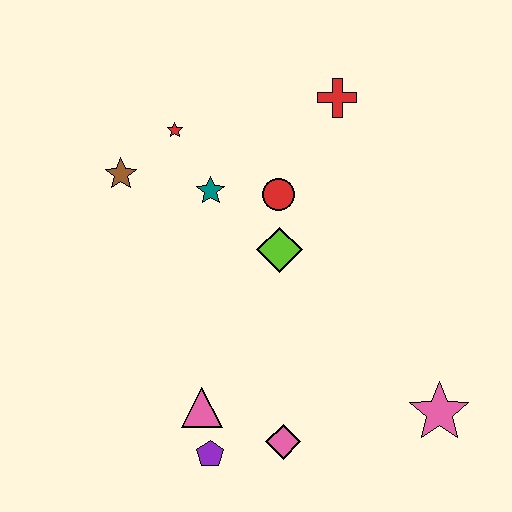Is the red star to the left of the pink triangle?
Yes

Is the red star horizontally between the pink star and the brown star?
Yes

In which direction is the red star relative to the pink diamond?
The red star is above the pink diamond.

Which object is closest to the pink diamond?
The purple pentagon is closest to the pink diamond.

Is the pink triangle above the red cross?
No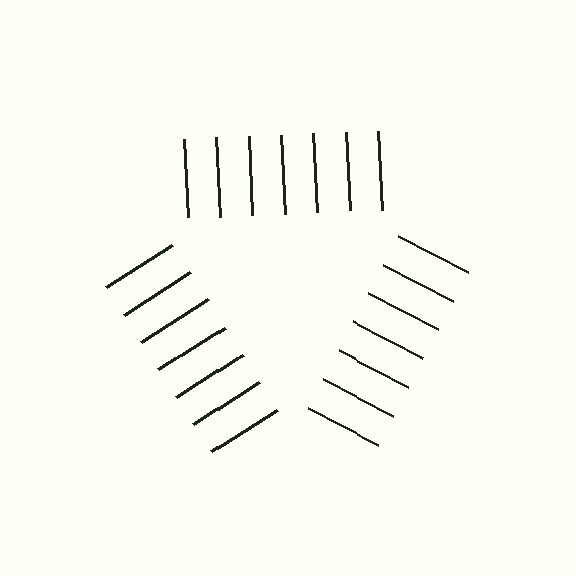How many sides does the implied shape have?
3 sides — the line-ends trace a triangle.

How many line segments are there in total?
21 — 7 along each of the 3 edges.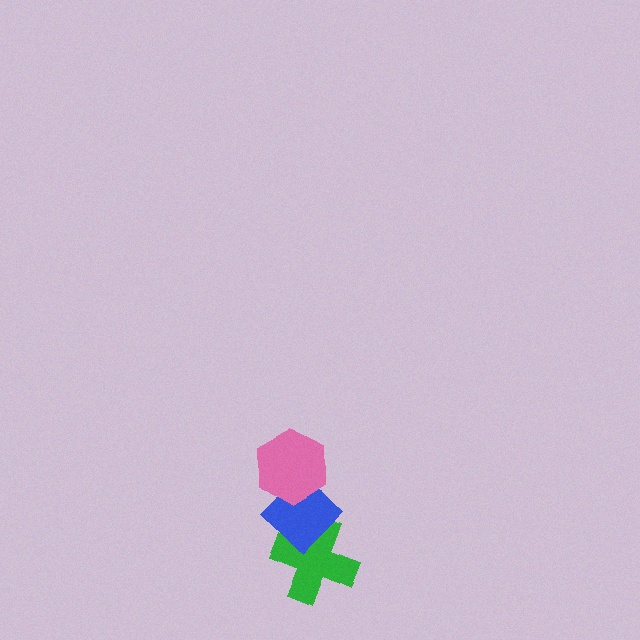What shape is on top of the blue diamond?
The pink hexagon is on top of the blue diamond.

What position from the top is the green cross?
The green cross is 3rd from the top.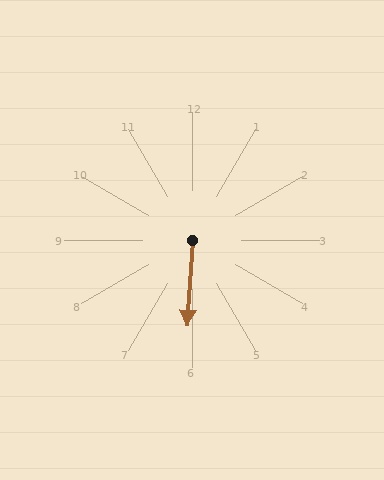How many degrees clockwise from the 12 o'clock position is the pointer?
Approximately 183 degrees.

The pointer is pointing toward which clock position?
Roughly 6 o'clock.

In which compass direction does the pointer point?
South.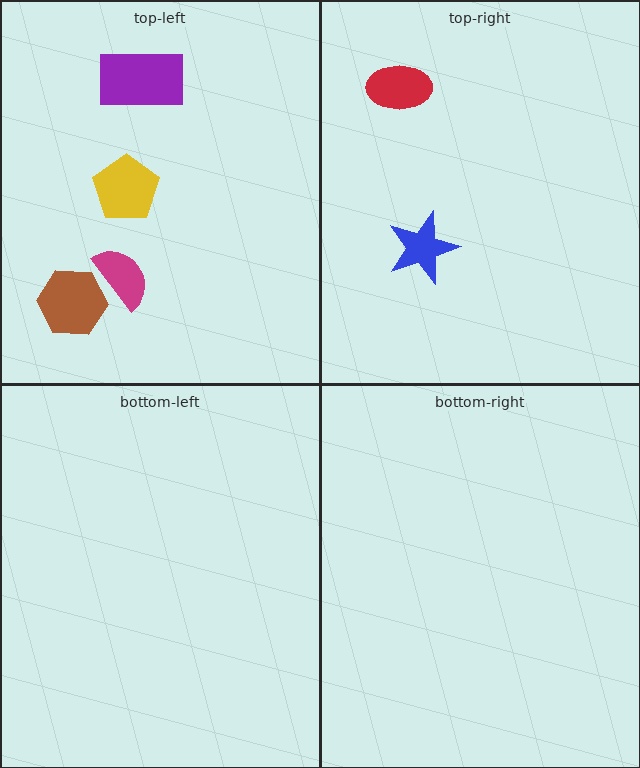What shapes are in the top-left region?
The purple rectangle, the yellow pentagon, the brown hexagon, the magenta semicircle.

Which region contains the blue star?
The top-right region.